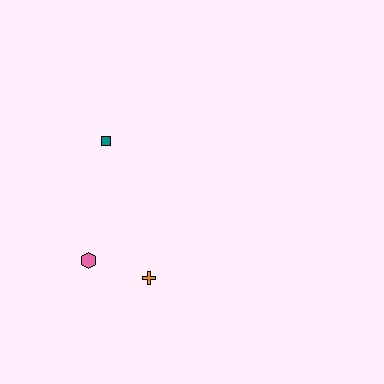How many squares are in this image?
There is 1 square.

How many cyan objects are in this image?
There are no cyan objects.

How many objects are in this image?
There are 3 objects.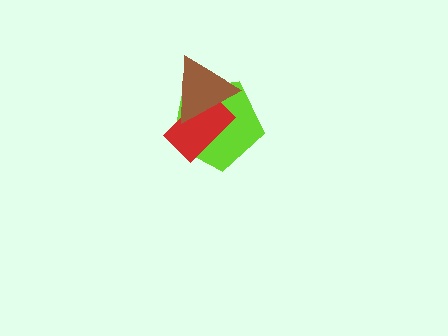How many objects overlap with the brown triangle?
2 objects overlap with the brown triangle.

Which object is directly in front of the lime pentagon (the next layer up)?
The red rectangle is directly in front of the lime pentagon.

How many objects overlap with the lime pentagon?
2 objects overlap with the lime pentagon.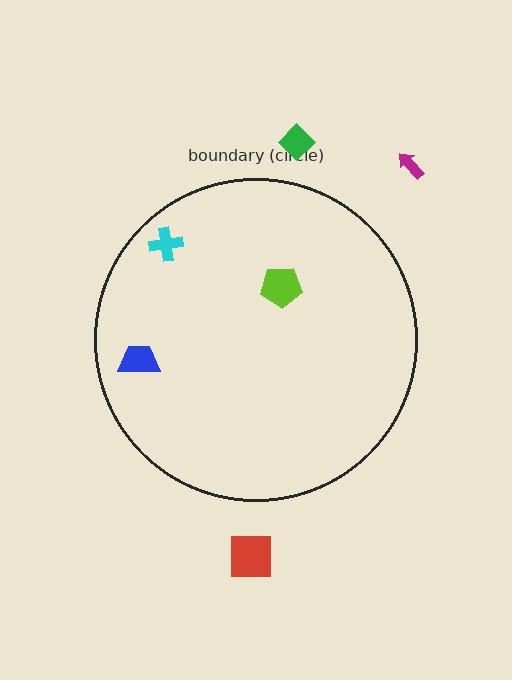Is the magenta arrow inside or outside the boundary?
Outside.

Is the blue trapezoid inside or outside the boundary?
Inside.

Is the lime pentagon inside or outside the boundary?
Inside.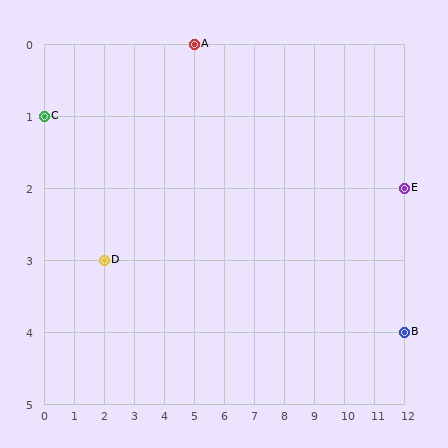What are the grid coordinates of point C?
Point C is at grid coordinates (0, 1).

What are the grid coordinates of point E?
Point E is at grid coordinates (12, 2).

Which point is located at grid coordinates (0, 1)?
Point C is at (0, 1).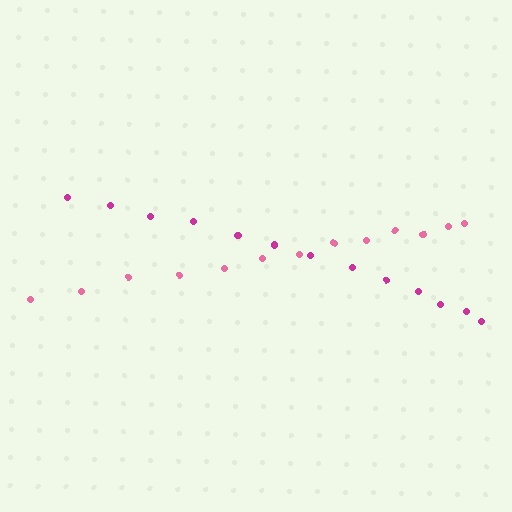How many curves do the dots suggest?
There are 2 distinct paths.